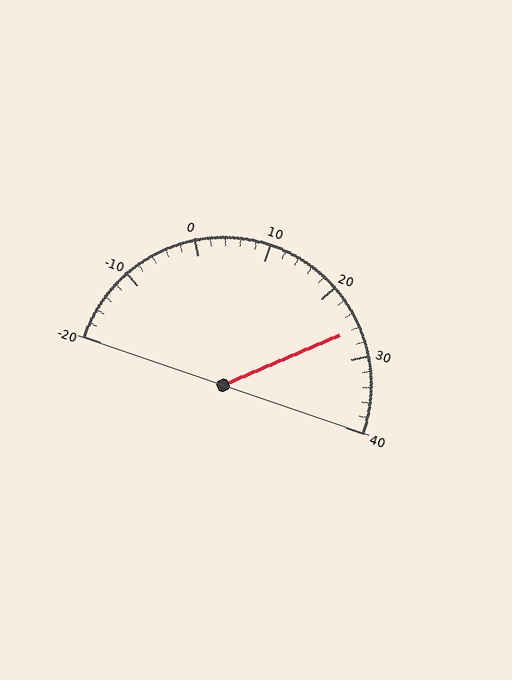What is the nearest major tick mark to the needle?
The nearest major tick mark is 30.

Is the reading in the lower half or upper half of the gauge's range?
The reading is in the upper half of the range (-20 to 40).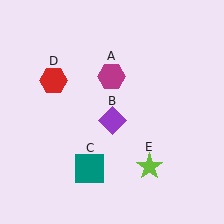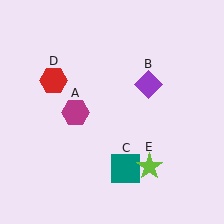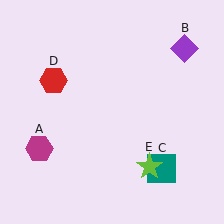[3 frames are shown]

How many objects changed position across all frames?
3 objects changed position: magenta hexagon (object A), purple diamond (object B), teal square (object C).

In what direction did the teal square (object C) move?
The teal square (object C) moved right.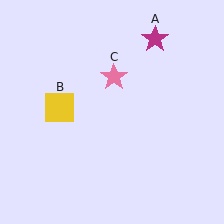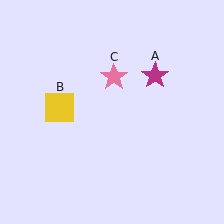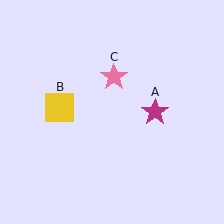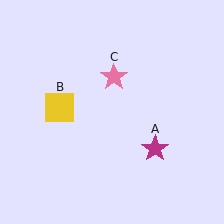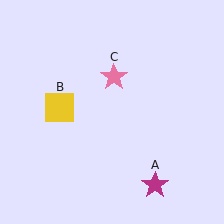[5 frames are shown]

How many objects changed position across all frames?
1 object changed position: magenta star (object A).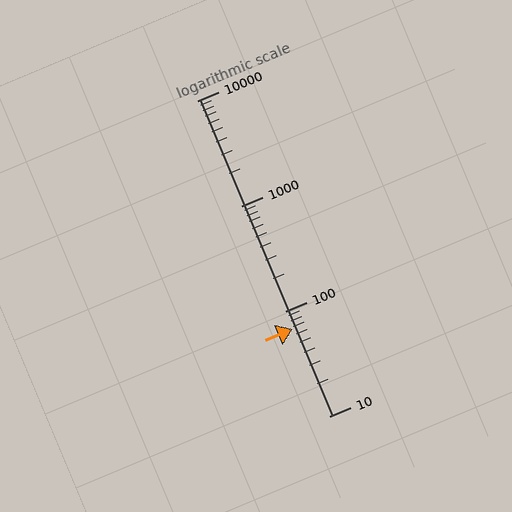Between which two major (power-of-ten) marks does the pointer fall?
The pointer is between 10 and 100.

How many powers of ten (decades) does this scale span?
The scale spans 3 decades, from 10 to 10000.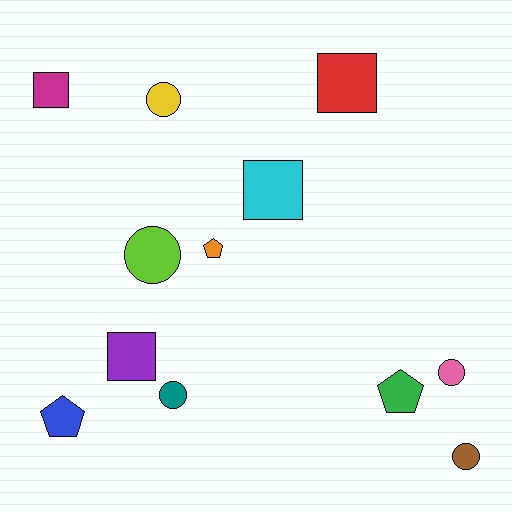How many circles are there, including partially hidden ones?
There are 5 circles.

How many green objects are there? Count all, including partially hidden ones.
There is 1 green object.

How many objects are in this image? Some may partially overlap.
There are 12 objects.